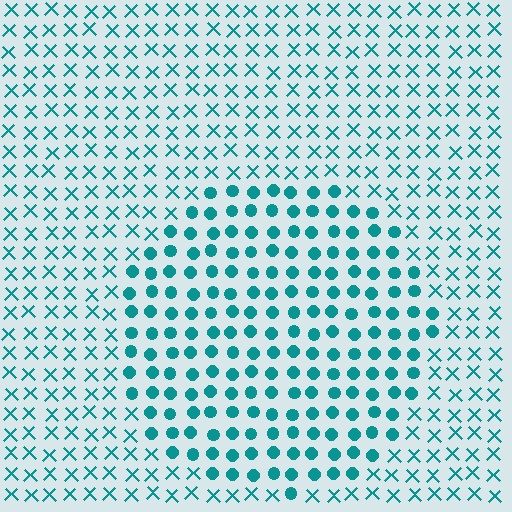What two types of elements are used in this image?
The image uses circles inside the circle region and X marks outside it.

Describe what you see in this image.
The image is filled with small teal elements arranged in a uniform grid. A circle-shaped region contains circles, while the surrounding area contains X marks. The boundary is defined purely by the change in element shape.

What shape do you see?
I see a circle.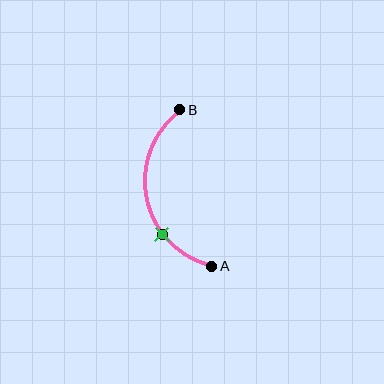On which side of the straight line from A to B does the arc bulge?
The arc bulges to the left of the straight line connecting A and B.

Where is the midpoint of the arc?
The arc midpoint is the point on the curve farthest from the straight line joining A and B. It sits to the left of that line.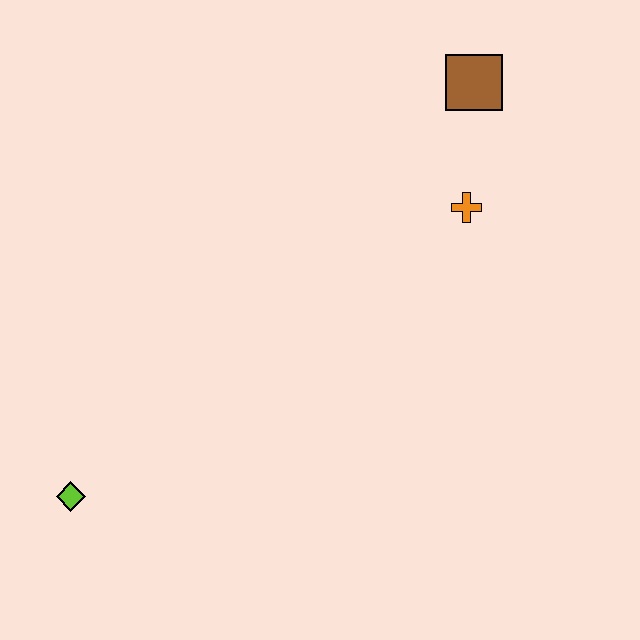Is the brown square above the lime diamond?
Yes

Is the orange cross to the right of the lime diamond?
Yes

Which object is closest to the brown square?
The orange cross is closest to the brown square.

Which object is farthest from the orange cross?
The lime diamond is farthest from the orange cross.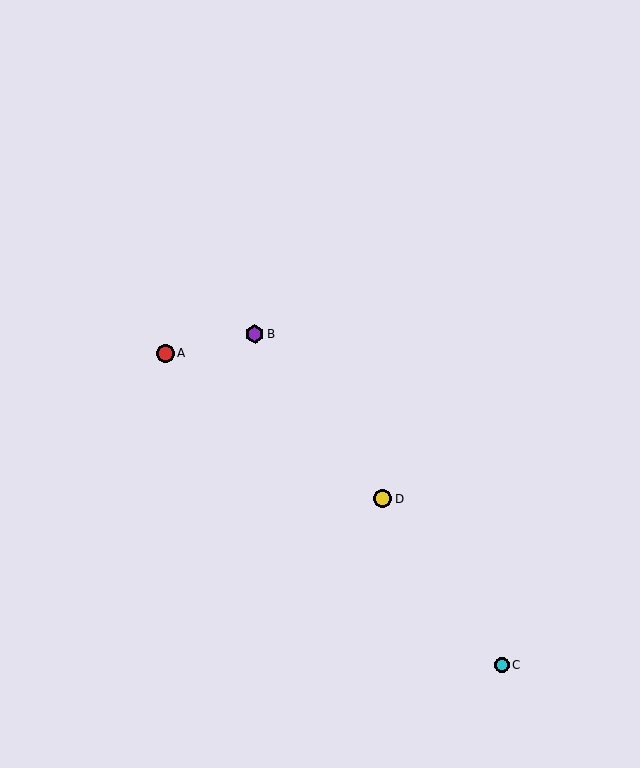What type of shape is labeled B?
Shape B is a purple hexagon.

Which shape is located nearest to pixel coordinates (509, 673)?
The cyan circle (labeled C) at (502, 665) is nearest to that location.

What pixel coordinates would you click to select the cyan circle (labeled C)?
Click at (502, 665) to select the cyan circle C.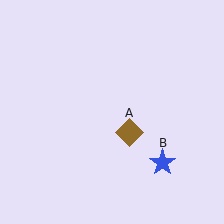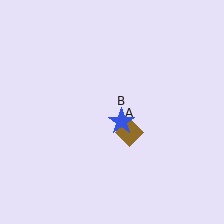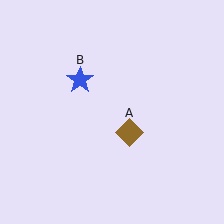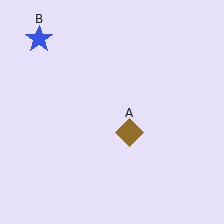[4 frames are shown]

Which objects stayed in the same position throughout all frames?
Brown diamond (object A) remained stationary.